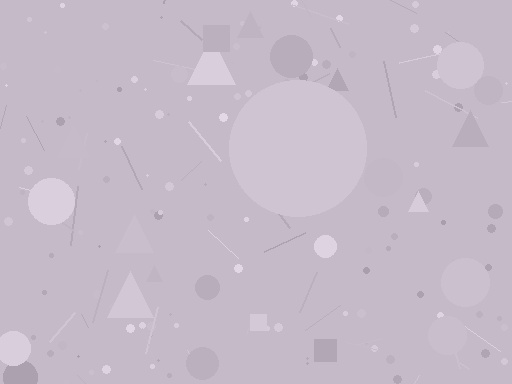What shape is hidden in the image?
A circle is hidden in the image.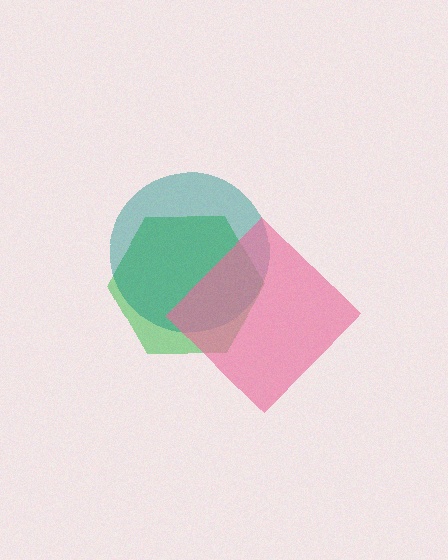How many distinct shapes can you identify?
There are 3 distinct shapes: a green hexagon, a teal circle, a pink diamond.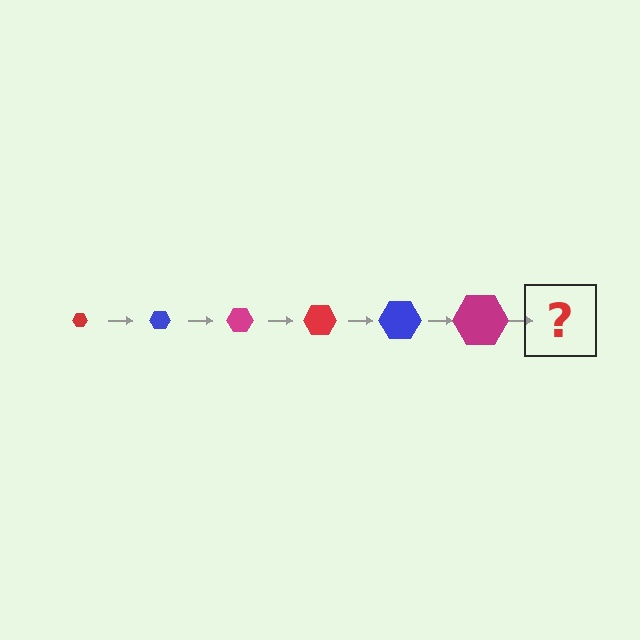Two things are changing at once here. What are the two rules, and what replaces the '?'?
The two rules are that the hexagon grows larger each step and the color cycles through red, blue, and magenta. The '?' should be a red hexagon, larger than the previous one.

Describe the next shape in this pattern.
It should be a red hexagon, larger than the previous one.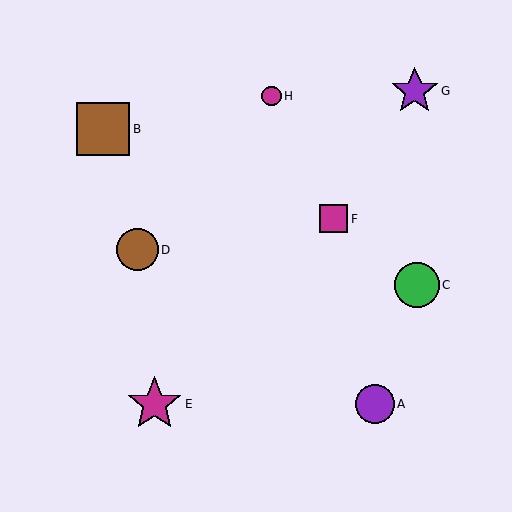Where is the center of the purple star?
The center of the purple star is at (415, 91).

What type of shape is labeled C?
Shape C is a green circle.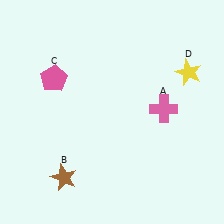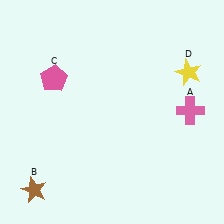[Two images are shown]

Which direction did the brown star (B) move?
The brown star (B) moved left.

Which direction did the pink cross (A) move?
The pink cross (A) moved right.